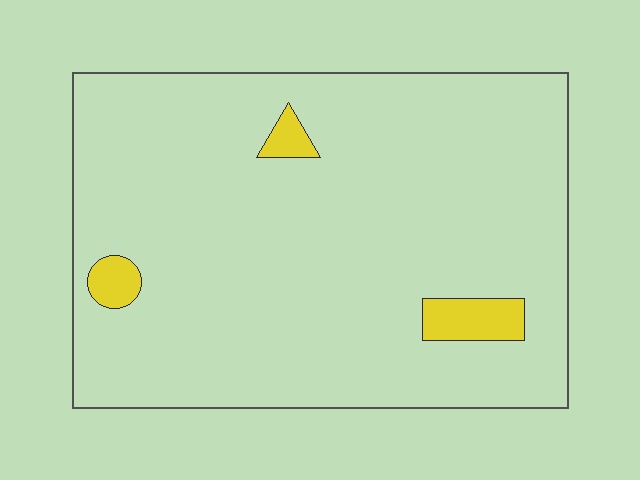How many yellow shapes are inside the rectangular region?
3.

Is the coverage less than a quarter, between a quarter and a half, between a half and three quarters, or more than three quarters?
Less than a quarter.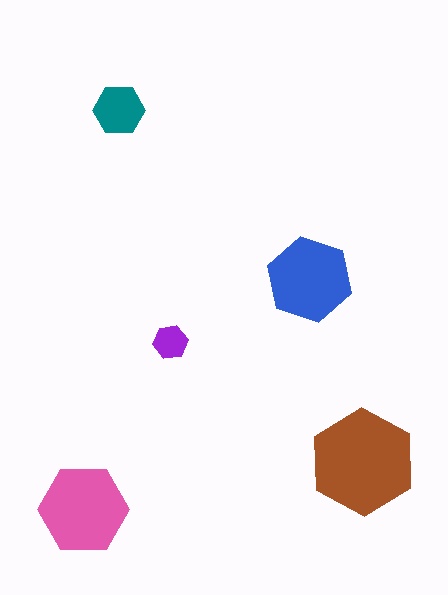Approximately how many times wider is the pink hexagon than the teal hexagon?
About 1.5 times wider.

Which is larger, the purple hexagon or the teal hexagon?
The teal one.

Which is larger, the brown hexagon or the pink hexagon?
The brown one.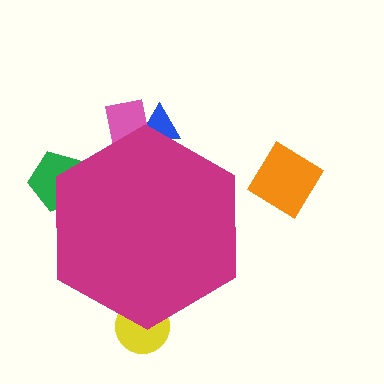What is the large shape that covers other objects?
A magenta hexagon.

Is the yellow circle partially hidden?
Yes, the yellow circle is partially hidden behind the magenta hexagon.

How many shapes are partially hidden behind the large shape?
4 shapes are partially hidden.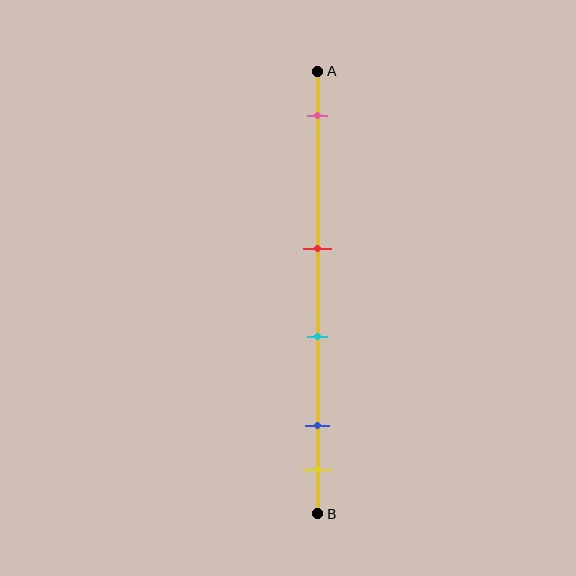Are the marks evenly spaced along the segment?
No, the marks are not evenly spaced.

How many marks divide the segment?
There are 5 marks dividing the segment.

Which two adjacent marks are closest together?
The blue and yellow marks are the closest adjacent pair.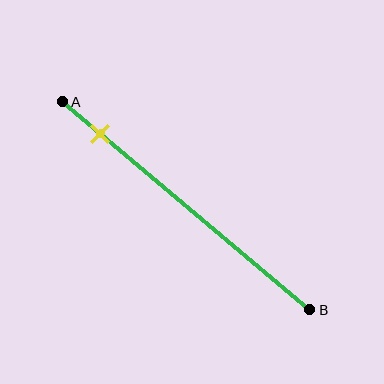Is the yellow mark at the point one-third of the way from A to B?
No, the mark is at about 15% from A, not at the 33% one-third point.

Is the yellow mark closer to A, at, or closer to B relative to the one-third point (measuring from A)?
The yellow mark is closer to point A than the one-third point of segment AB.